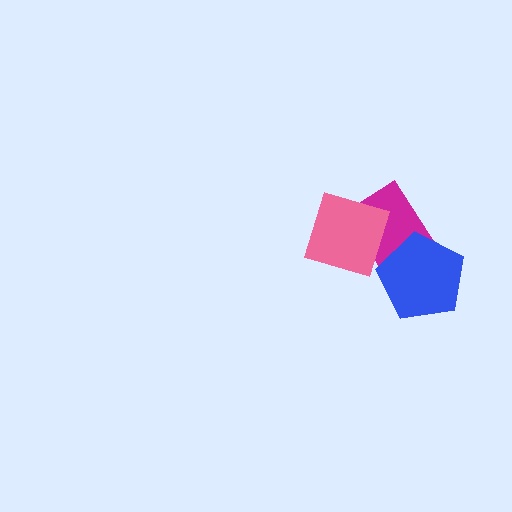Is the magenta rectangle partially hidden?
Yes, it is partially covered by another shape.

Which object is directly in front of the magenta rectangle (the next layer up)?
The blue pentagon is directly in front of the magenta rectangle.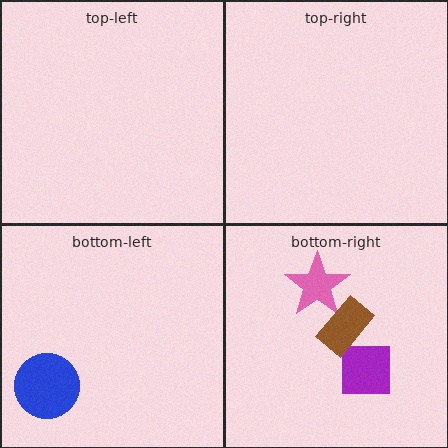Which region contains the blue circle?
The bottom-left region.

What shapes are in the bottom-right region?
The pink star, the purple square, the brown rectangle.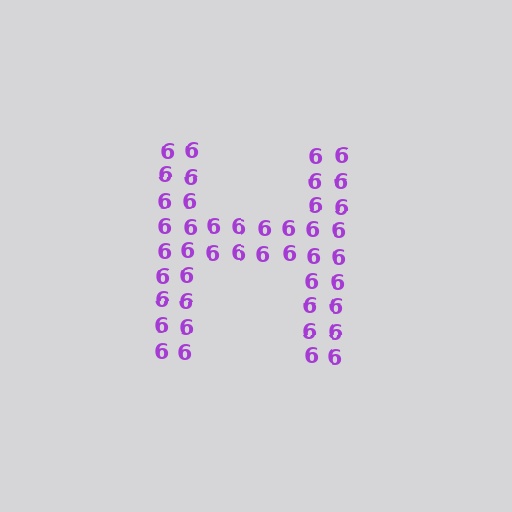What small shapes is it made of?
It is made of small digit 6's.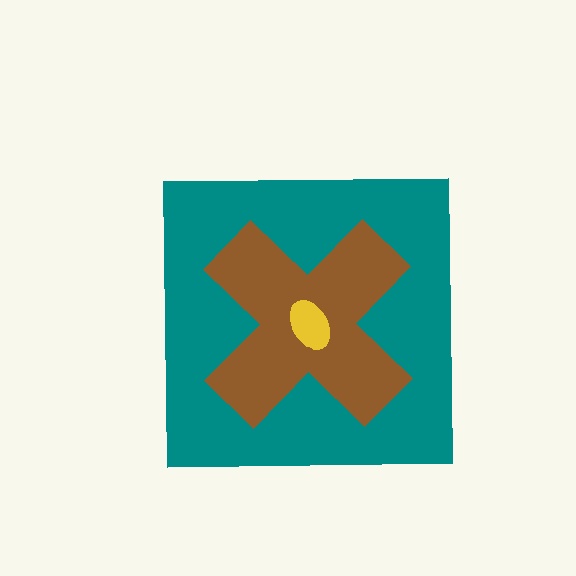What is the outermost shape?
The teal square.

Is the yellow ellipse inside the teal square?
Yes.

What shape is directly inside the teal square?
The brown cross.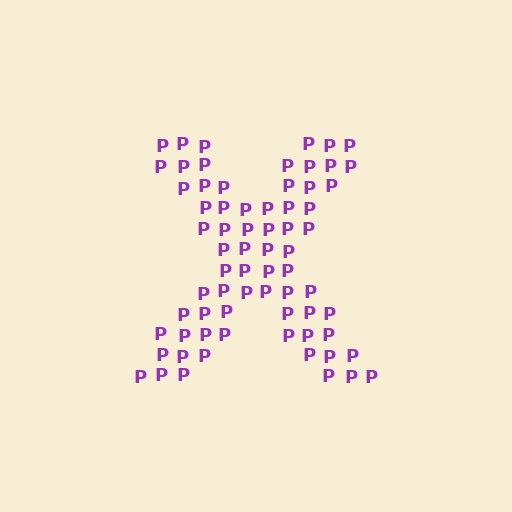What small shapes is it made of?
It is made of small letter P's.